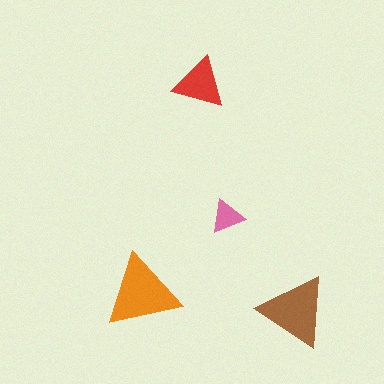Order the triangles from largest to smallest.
the orange one, the brown one, the red one, the pink one.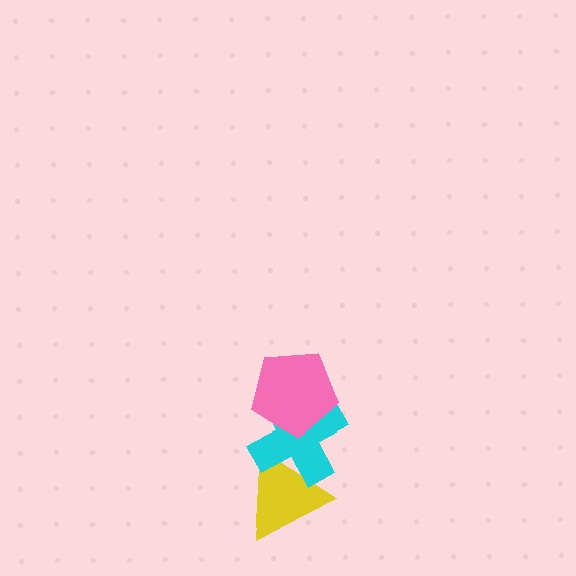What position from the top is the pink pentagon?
The pink pentagon is 1st from the top.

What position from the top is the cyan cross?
The cyan cross is 2nd from the top.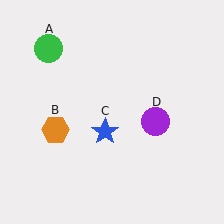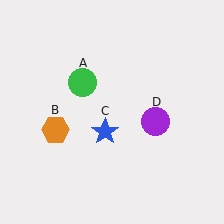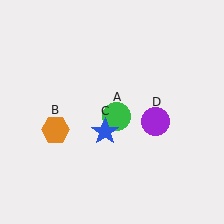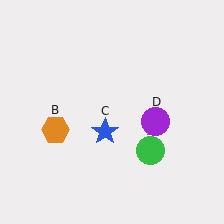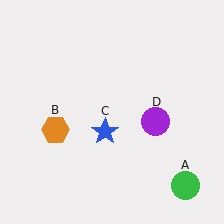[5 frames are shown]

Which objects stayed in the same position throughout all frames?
Orange hexagon (object B) and blue star (object C) and purple circle (object D) remained stationary.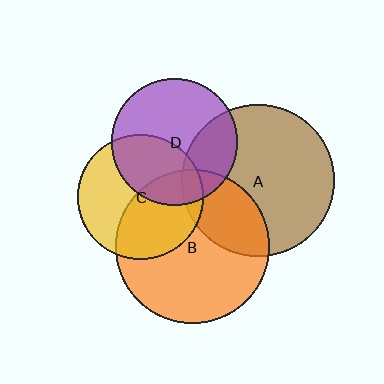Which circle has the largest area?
Circle B (orange).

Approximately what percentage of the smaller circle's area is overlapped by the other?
Approximately 15%.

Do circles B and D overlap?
Yes.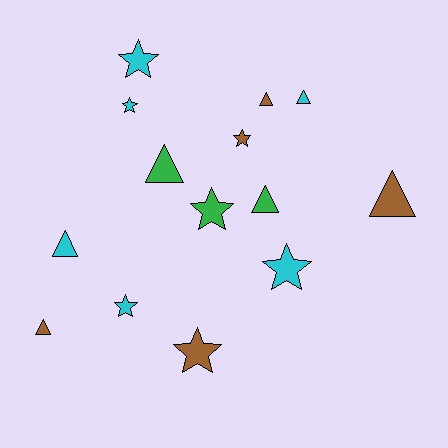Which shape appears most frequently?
Star, with 7 objects.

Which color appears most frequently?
Cyan, with 6 objects.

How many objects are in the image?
There are 14 objects.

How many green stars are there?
There is 1 green star.